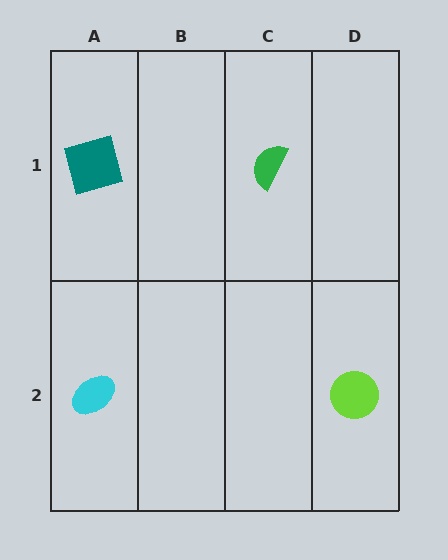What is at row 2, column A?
A cyan ellipse.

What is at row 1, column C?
A green semicircle.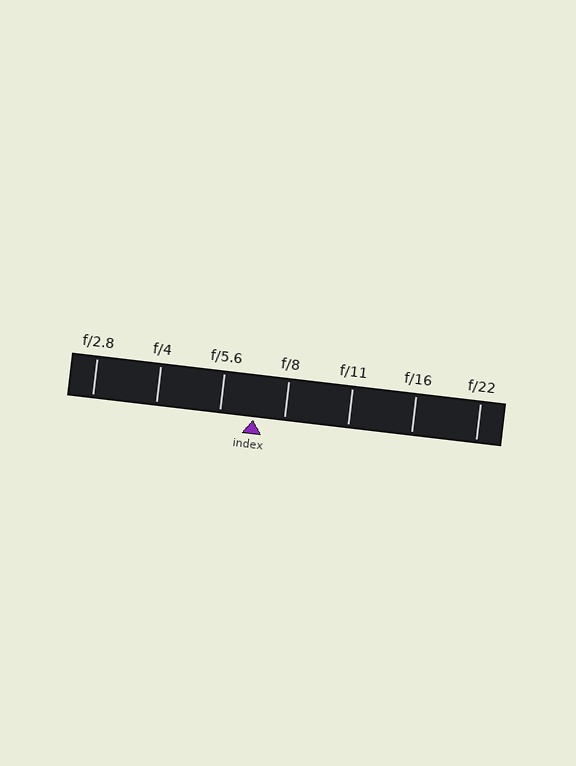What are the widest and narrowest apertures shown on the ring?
The widest aperture shown is f/2.8 and the narrowest is f/22.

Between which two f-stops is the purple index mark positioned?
The index mark is between f/5.6 and f/8.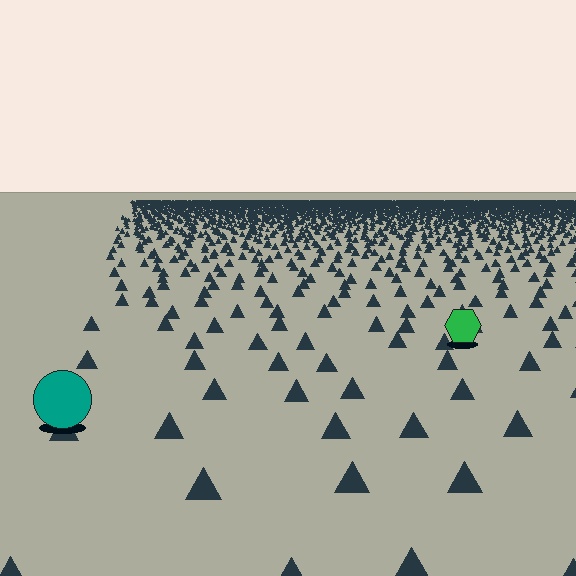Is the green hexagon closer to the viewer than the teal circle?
No. The teal circle is closer — you can tell from the texture gradient: the ground texture is coarser near it.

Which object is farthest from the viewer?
The green hexagon is farthest from the viewer. It appears smaller and the ground texture around it is denser.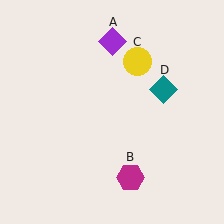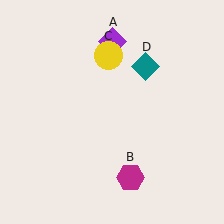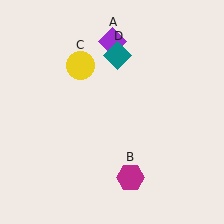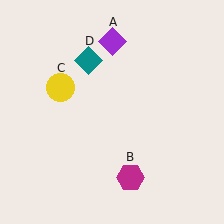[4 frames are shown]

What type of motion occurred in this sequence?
The yellow circle (object C), teal diamond (object D) rotated counterclockwise around the center of the scene.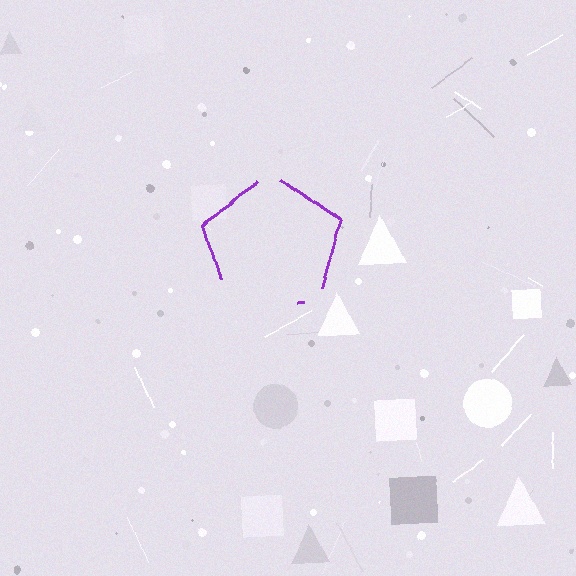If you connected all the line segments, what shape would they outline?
They would outline a pentagon.